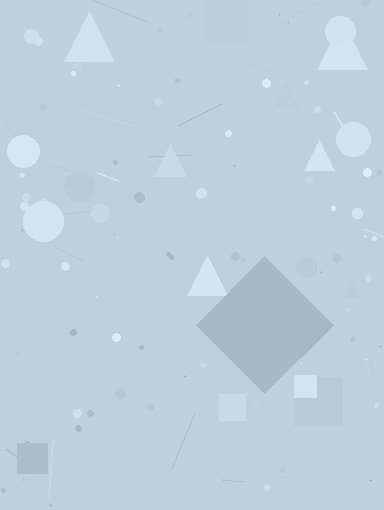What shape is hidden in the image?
A diamond is hidden in the image.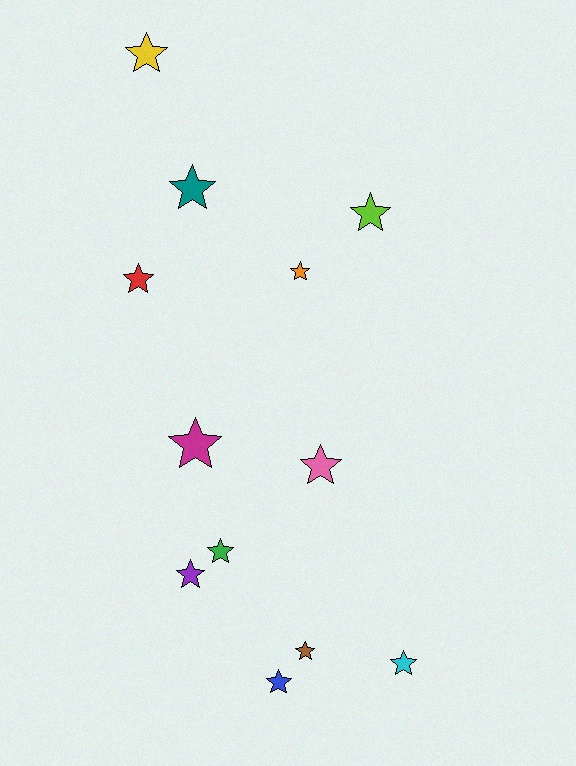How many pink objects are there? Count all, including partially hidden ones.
There is 1 pink object.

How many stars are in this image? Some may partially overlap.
There are 12 stars.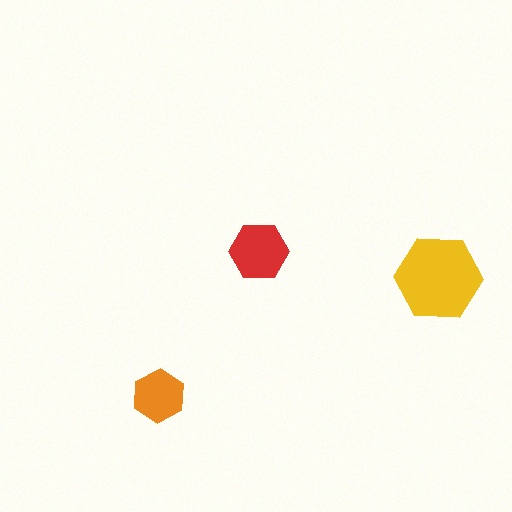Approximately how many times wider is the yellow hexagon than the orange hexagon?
About 1.5 times wider.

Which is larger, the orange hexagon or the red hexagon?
The red one.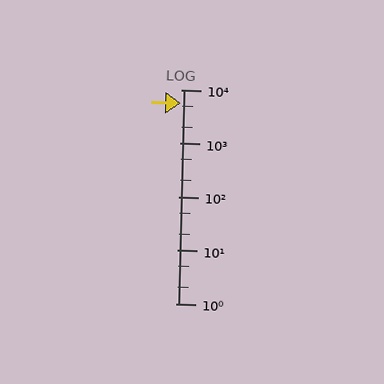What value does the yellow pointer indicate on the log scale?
The pointer indicates approximately 5700.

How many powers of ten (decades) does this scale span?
The scale spans 4 decades, from 1 to 10000.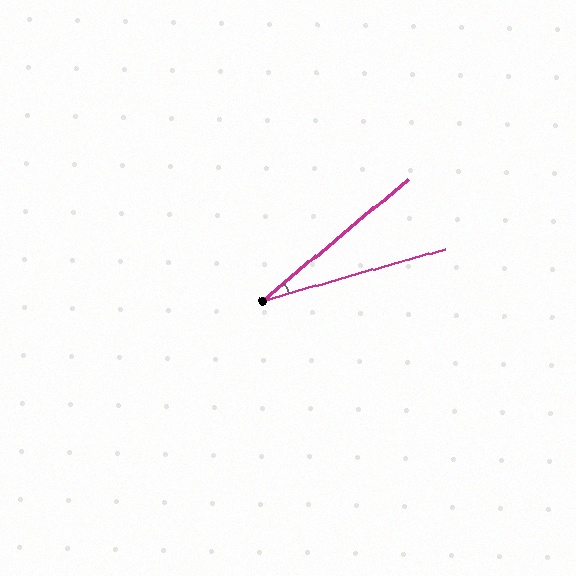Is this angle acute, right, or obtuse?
It is acute.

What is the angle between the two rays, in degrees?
Approximately 24 degrees.